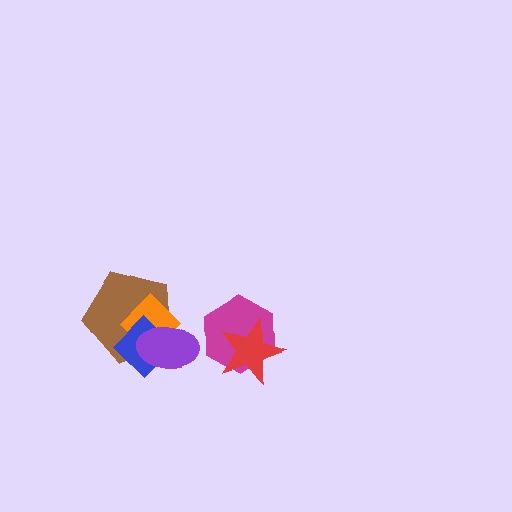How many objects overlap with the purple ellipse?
3 objects overlap with the purple ellipse.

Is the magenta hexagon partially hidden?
Yes, it is partially covered by another shape.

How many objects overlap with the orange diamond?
3 objects overlap with the orange diamond.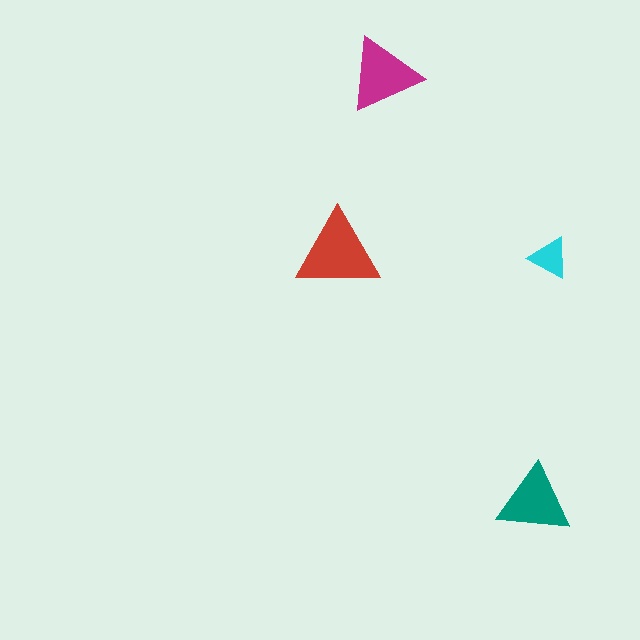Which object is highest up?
The magenta triangle is topmost.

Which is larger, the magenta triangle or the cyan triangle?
The magenta one.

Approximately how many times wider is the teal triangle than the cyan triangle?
About 2 times wider.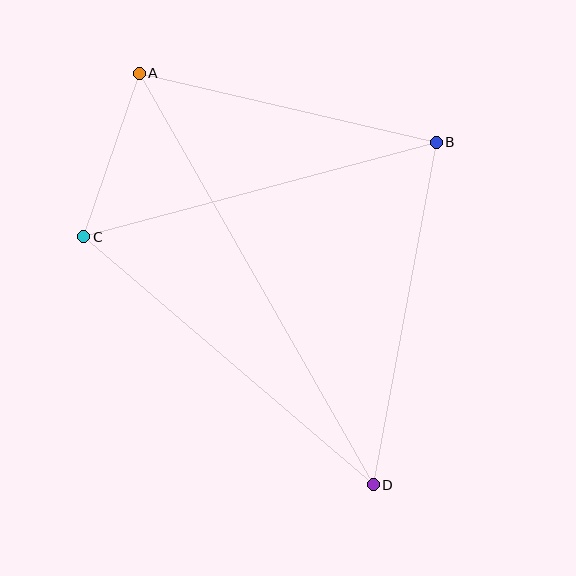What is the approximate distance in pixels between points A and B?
The distance between A and B is approximately 305 pixels.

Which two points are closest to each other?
Points A and C are closest to each other.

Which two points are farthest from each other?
Points A and D are farthest from each other.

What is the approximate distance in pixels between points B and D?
The distance between B and D is approximately 348 pixels.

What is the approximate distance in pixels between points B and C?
The distance between B and C is approximately 365 pixels.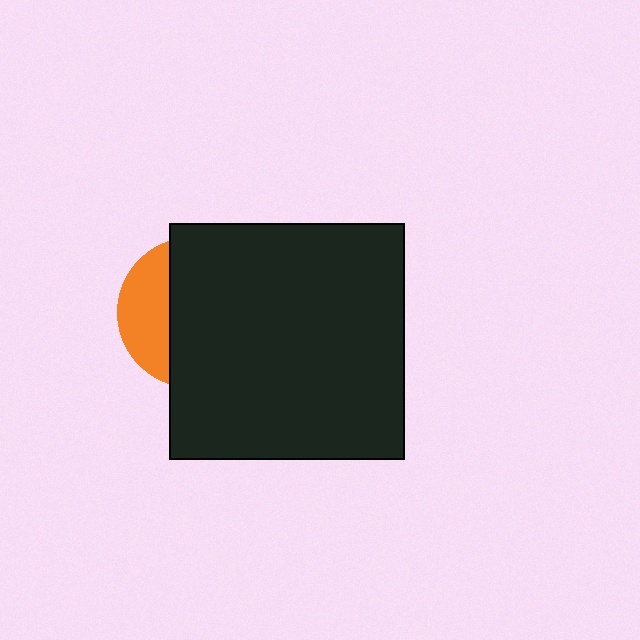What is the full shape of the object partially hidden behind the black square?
The partially hidden object is an orange circle.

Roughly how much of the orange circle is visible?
A small part of it is visible (roughly 31%).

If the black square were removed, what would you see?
You would see the complete orange circle.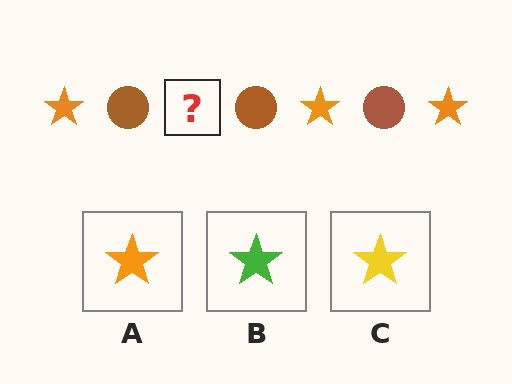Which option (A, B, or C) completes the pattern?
A.